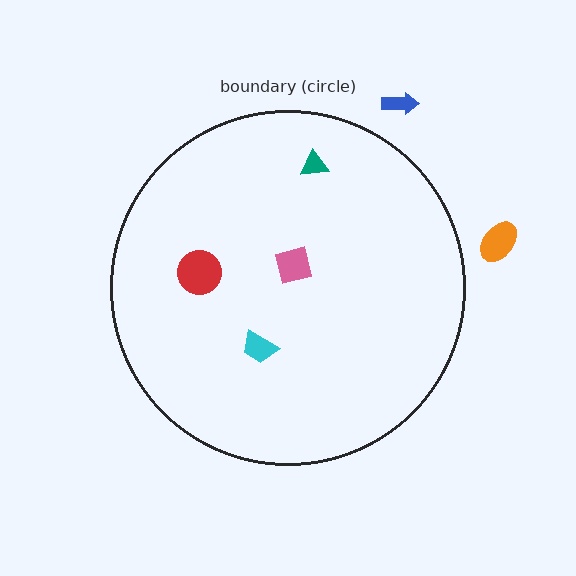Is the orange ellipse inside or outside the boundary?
Outside.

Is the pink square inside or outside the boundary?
Inside.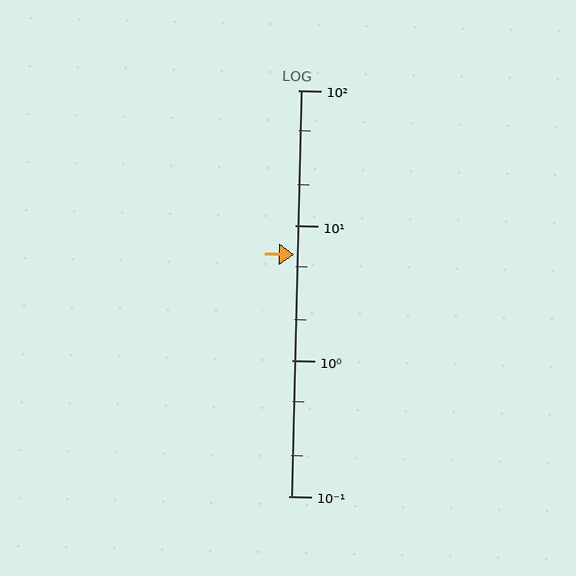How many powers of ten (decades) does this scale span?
The scale spans 3 decades, from 0.1 to 100.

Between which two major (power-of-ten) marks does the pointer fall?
The pointer is between 1 and 10.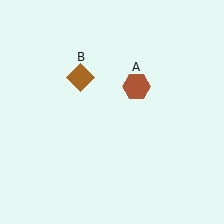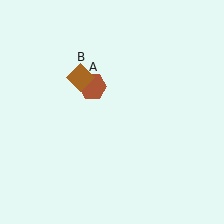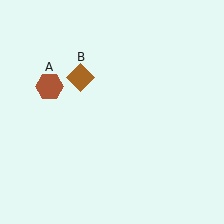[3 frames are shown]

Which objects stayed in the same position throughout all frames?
Brown diamond (object B) remained stationary.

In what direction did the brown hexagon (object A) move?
The brown hexagon (object A) moved left.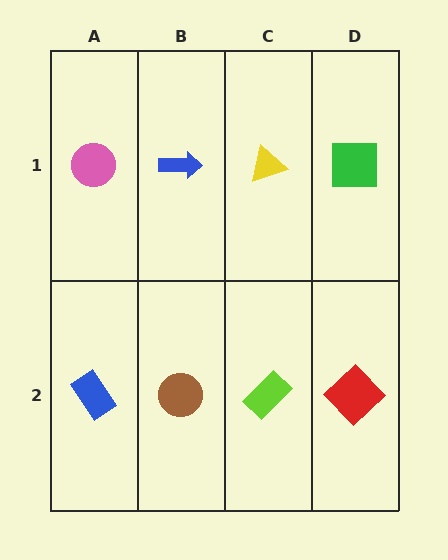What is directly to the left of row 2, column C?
A brown circle.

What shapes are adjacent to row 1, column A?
A blue rectangle (row 2, column A), a blue arrow (row 1, column B).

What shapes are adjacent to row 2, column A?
A pink circle (row 1, column A), a brown circle (row 2, column B).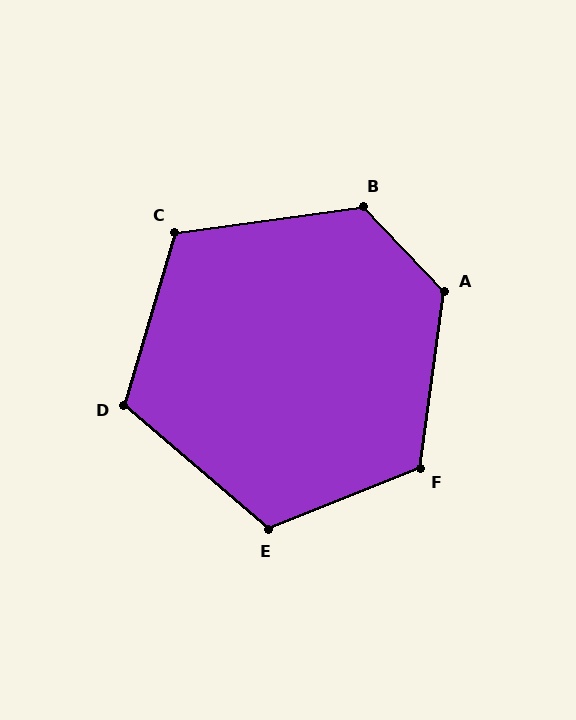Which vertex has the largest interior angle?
A, at approximately 128 degrees.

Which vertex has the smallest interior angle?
C, at approximately 114 degrees.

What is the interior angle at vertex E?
Approximately 117 degrees (obtuse).